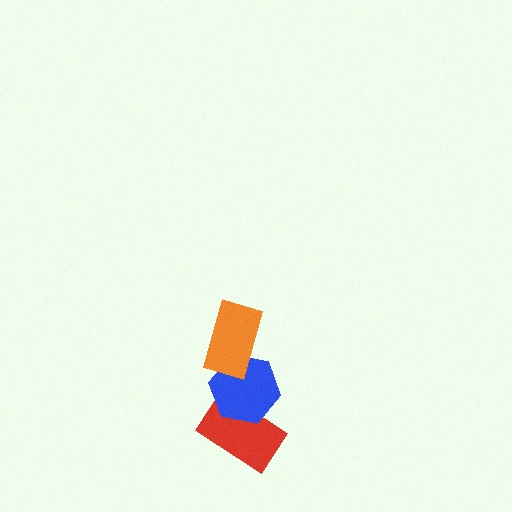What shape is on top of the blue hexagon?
The orange rectangle is on top of the blue hexagon.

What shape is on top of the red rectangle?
The blue hexagon is on top of the red rectangle.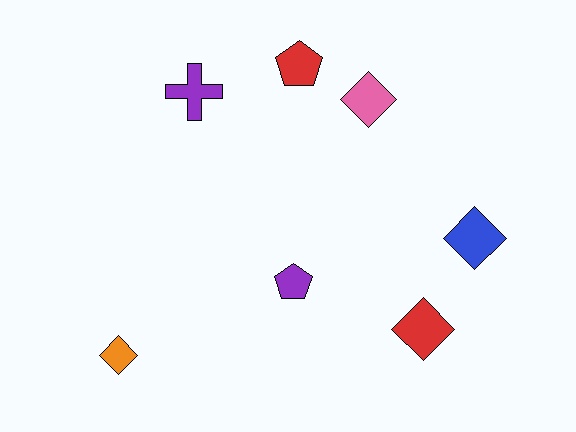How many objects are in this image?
There are 7 objects.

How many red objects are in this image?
There are 2 red objects.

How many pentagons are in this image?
There are 2 pentagons.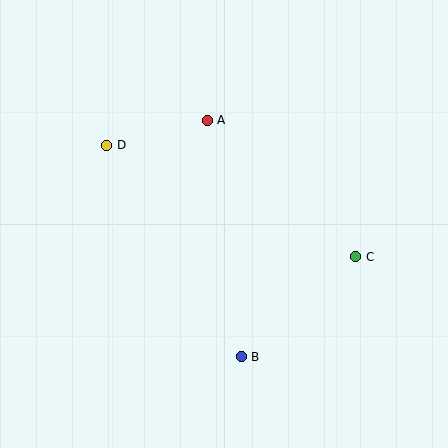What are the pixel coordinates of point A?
Point A is at (207, 120).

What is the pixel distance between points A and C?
The distance between A and C is 202 pixels.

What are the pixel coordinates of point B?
Point B is at (241, 357).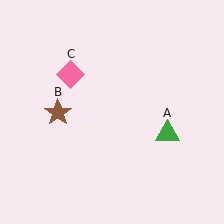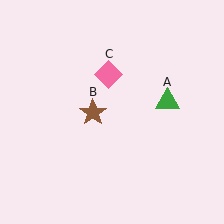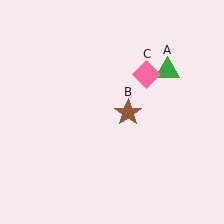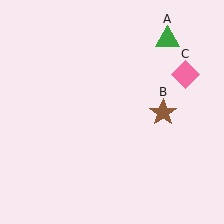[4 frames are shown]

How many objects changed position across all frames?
3 objects changed position: green triangle (object A), brown star (object B), pink diamond (object C).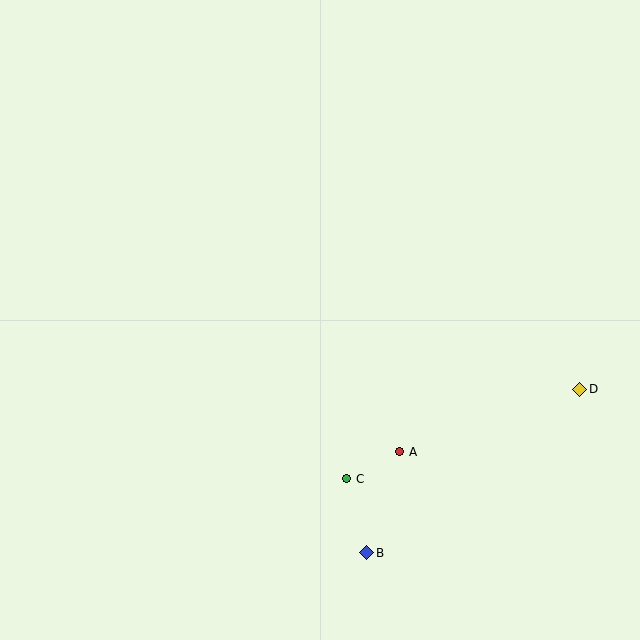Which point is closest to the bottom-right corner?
Point D is closest to the bottom-right corner.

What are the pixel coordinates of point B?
Point B is at (367, 553).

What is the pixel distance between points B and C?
The distance between B and C is 77 pixels.